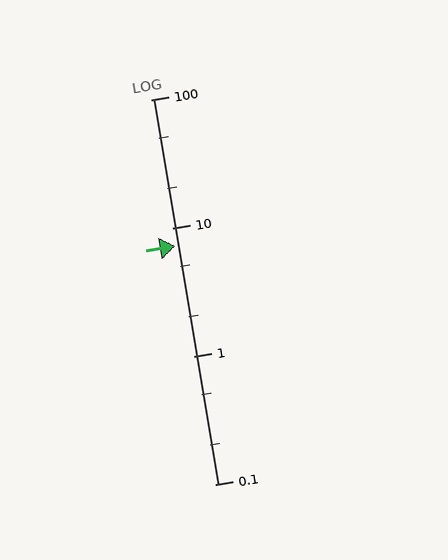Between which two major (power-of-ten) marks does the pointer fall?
The pointer is between 1 and 10.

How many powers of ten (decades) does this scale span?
The scale spans 3 decades, from 0.1 to 100.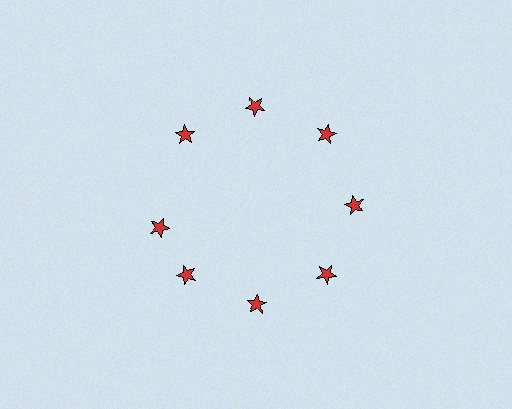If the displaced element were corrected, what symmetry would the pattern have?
It would have 8-fold rotational symmetry — the pattern would map onto itself every 45 degrees.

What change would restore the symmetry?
The symmetry would be restored by rotating it back into even spacing with its neighbors so that all 8 stars sit at equal angles and equal distance from the center.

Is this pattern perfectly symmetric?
No. The 8 red stars are arranged in a ring, but one element near the 9 o'clock position is rotated out of alignment along the ring, breaking the 8-fold rotational symmetry.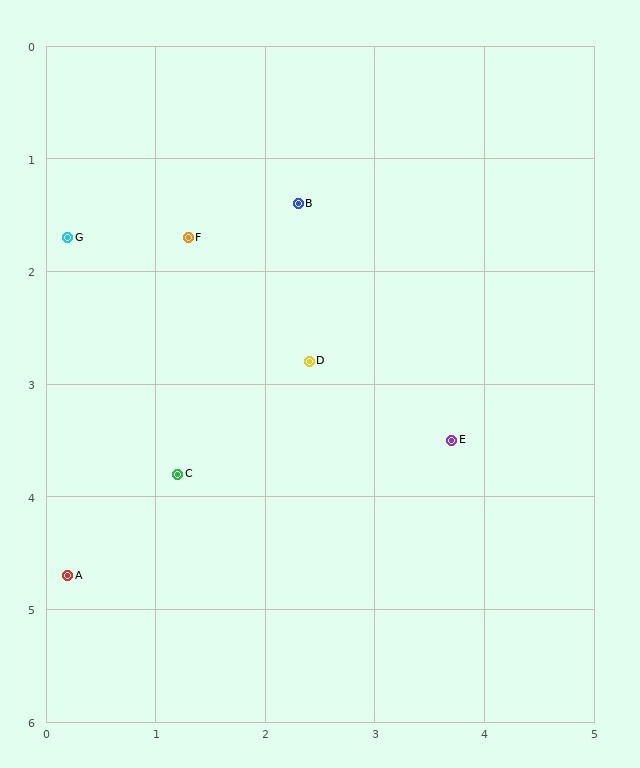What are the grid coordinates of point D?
Point D is at approximately (2.4, 2.8).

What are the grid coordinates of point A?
Point A is at approximately (0.2, 4.7).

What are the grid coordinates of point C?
Point C is at approximately (1.2, 3.8).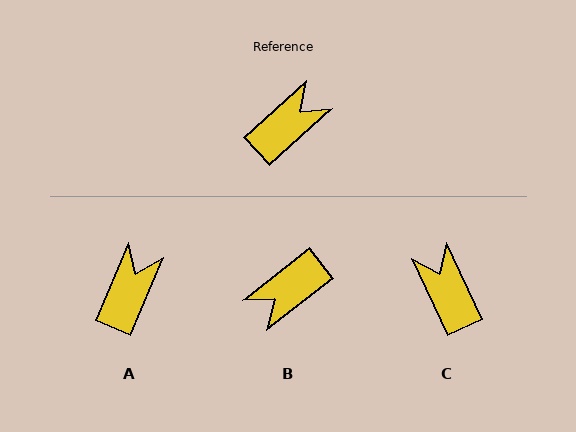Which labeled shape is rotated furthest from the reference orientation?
B, about 176 degrees away.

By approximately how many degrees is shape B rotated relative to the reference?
Approximately 176 degrees counter-clockwise.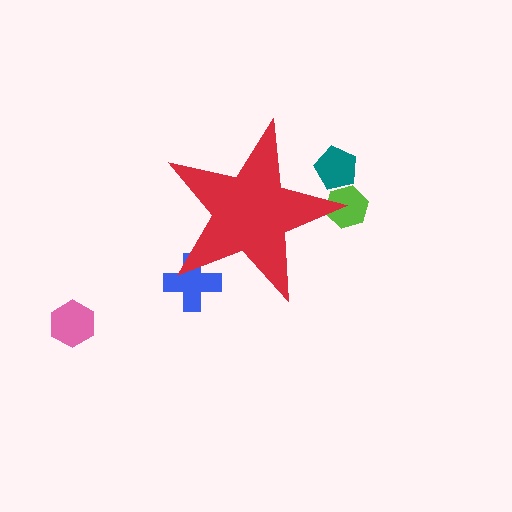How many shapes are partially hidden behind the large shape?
3 shapes are partially hidden.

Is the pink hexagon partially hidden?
No, the pink hexagon is fully visible.